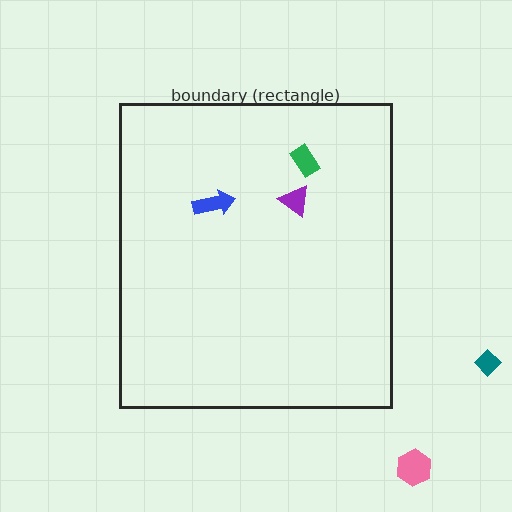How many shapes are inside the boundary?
3 inside, 2 outside.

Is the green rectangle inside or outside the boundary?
Inside.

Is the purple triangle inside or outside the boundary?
Inside.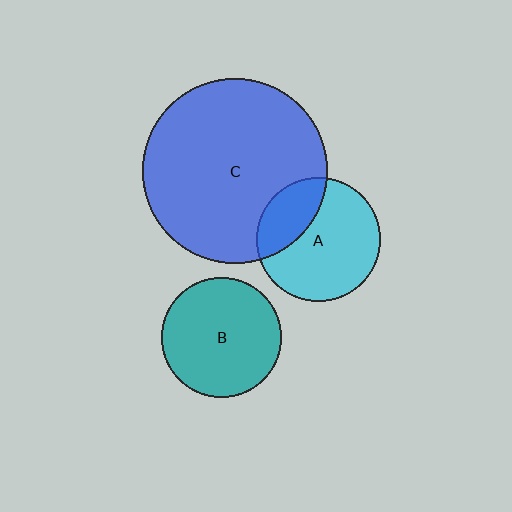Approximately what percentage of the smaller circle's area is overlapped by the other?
Approximately 30%.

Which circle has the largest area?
Circle C (blue).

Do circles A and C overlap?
Yes.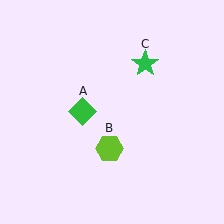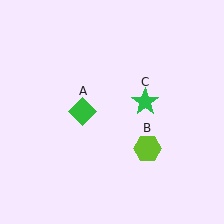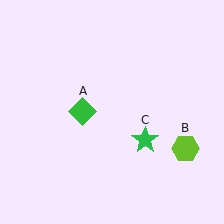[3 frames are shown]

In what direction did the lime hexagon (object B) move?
The lime hexagon (object B) moved right.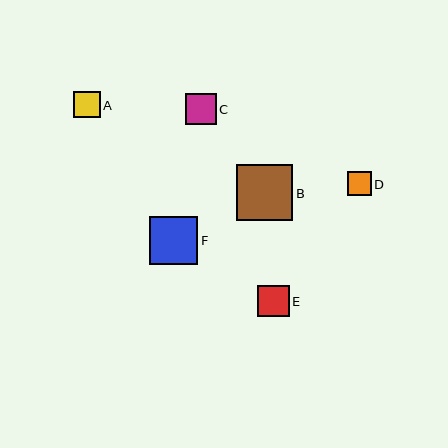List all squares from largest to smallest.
From largest to smallest: B, F, E, C, A, D.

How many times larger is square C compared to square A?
Square C is approximately 1.2 times the size of square A.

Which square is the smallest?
Square D is the smallest with a size of approximately 24 pixels.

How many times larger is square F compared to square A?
Square F is approximately 1.8 times the size of square A.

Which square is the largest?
Square B is the largest with a size of approximately 56 pixels.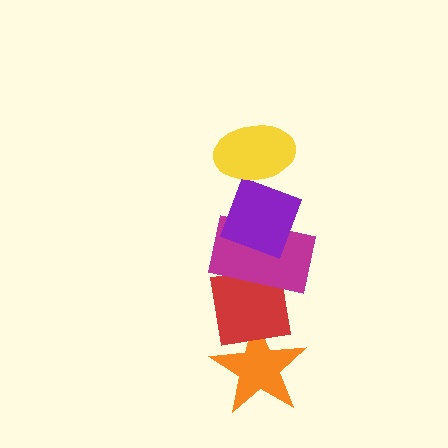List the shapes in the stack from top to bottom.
From top to bottom: the yellow ellipse, the purple diamond, the magenta rectangle, the red square, the orange star.